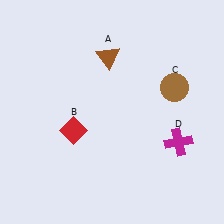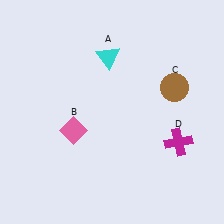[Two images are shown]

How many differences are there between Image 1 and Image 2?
There are 2 differences between the two images.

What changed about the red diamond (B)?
In Image 1, B is red. In Image 2, it changed to pink.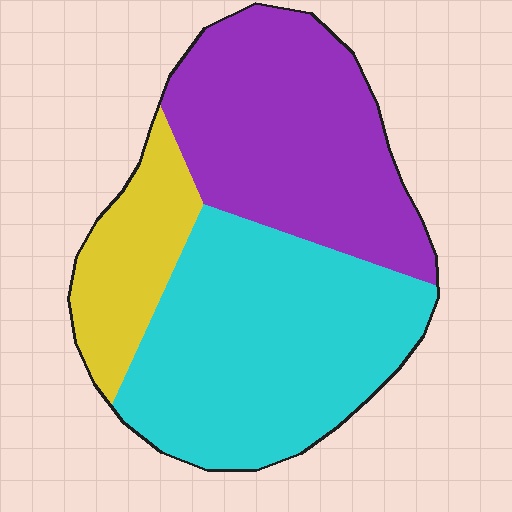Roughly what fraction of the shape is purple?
Purple covers about 40% of the shape.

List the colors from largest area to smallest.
From largest to smallest: cyan, purple, yellow.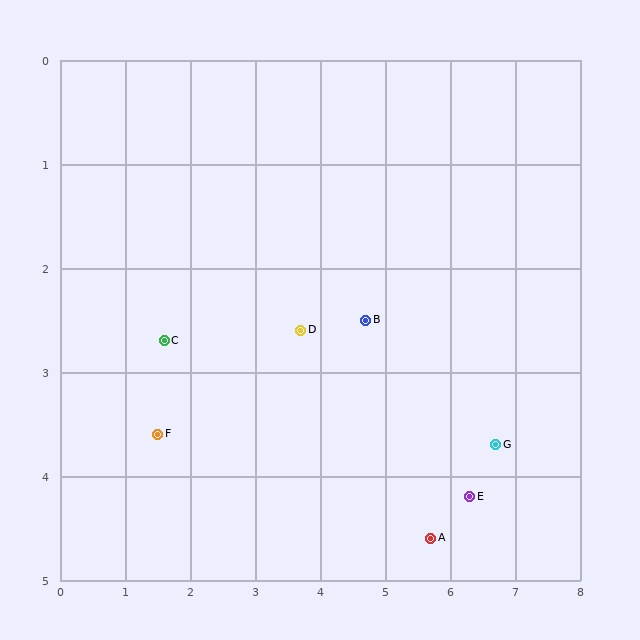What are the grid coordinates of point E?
Point E is at approximately (6.3, 4.2).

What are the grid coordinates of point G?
Point G is at approximately (6.7, 3.7).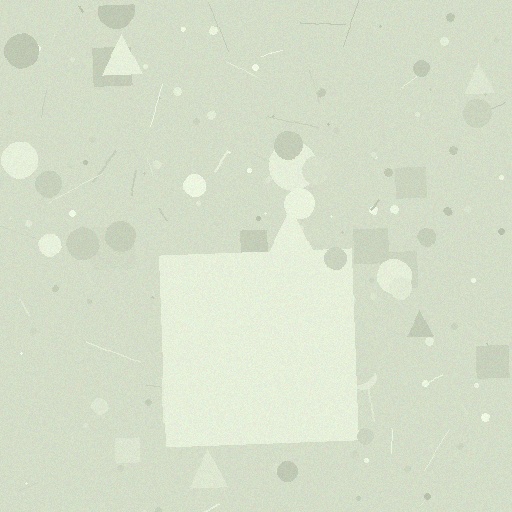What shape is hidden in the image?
A square is hidden in the image.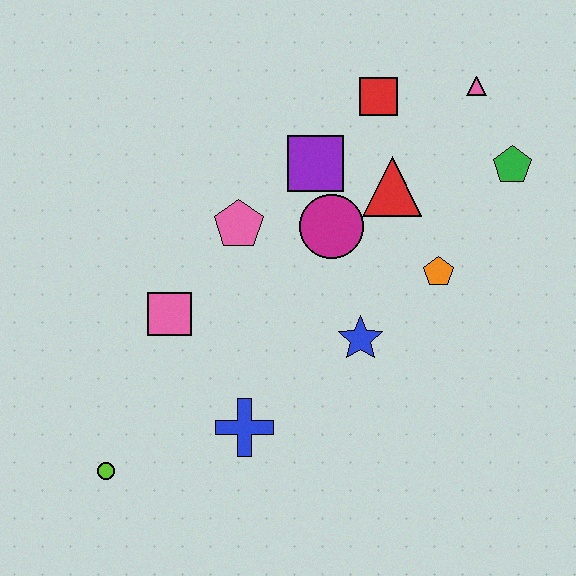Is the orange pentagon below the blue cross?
No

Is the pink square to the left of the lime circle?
No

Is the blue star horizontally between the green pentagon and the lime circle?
Yes